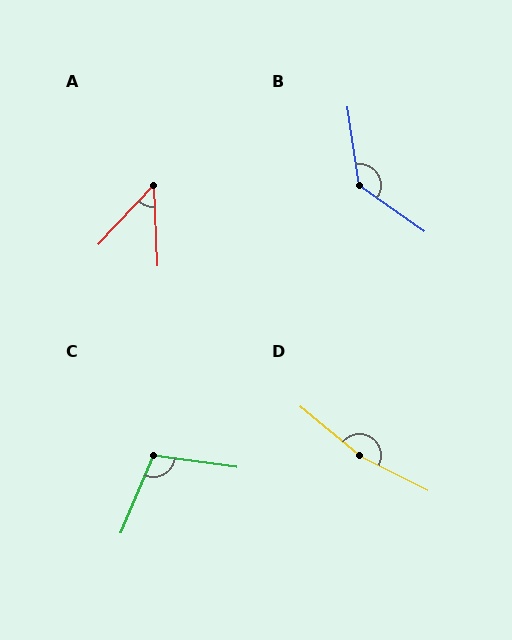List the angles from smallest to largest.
A (45°), C (105°), B (134°), D (167°).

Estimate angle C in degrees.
Approximately 105 degrees.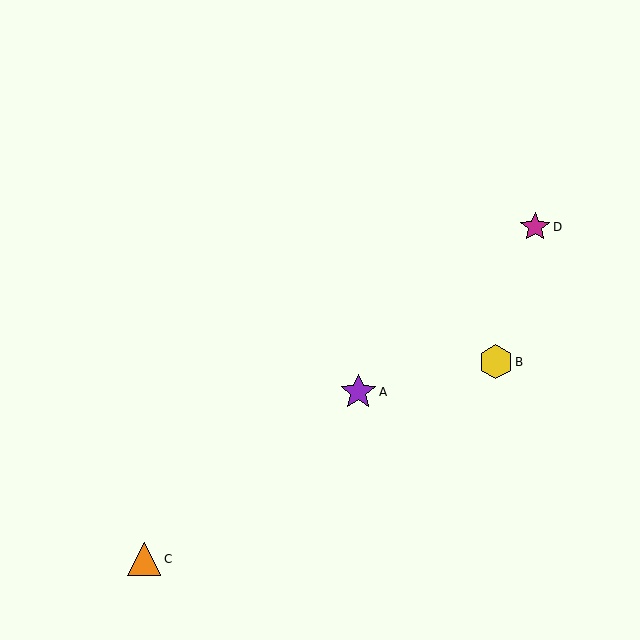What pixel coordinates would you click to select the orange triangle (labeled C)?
Click at (144, 559) to select the orange triangle C.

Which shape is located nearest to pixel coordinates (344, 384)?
The purple star (labeled A) at (358, 392) is nearest to that location.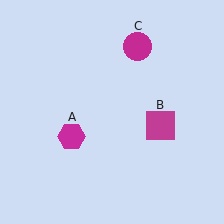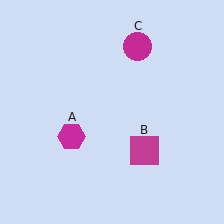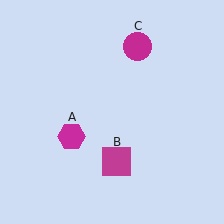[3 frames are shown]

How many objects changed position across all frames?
1 object changed position: magenta square (object B).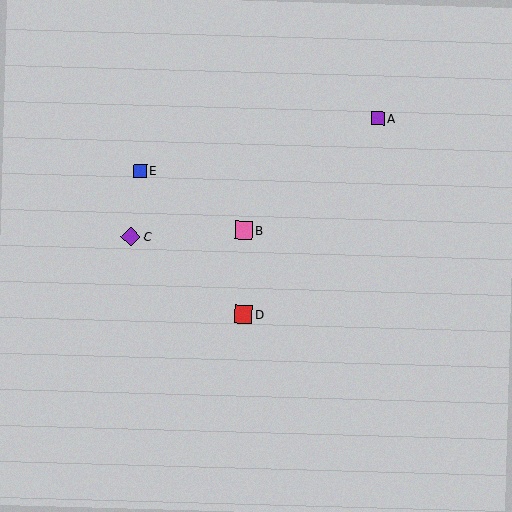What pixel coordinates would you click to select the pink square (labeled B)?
Click at (243, 230) to select the pink square B.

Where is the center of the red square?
The center of the red square is at (243, 314).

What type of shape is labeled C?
Shape C is a purple diamond.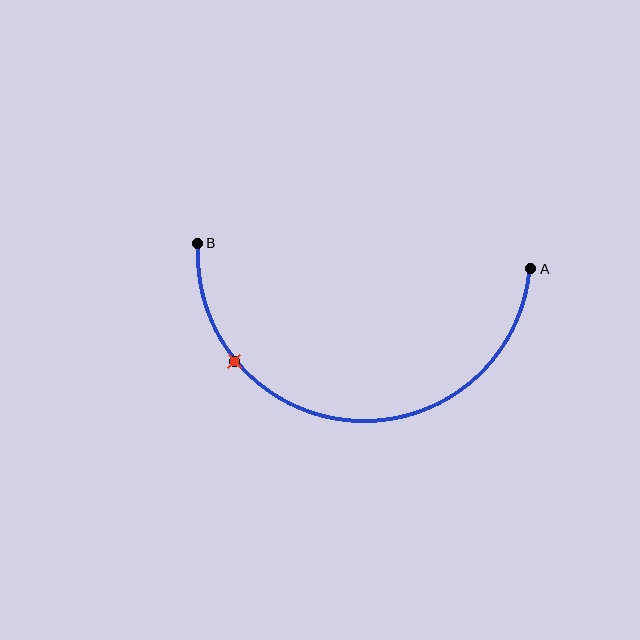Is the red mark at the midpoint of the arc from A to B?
No. The red mark lies on the arc but is closer to endpoint B. The arc midpoint would be at the point on the curve equidistant along the arc from both A and B.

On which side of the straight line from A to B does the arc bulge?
The arc bulges below the straight line connecting A and B.